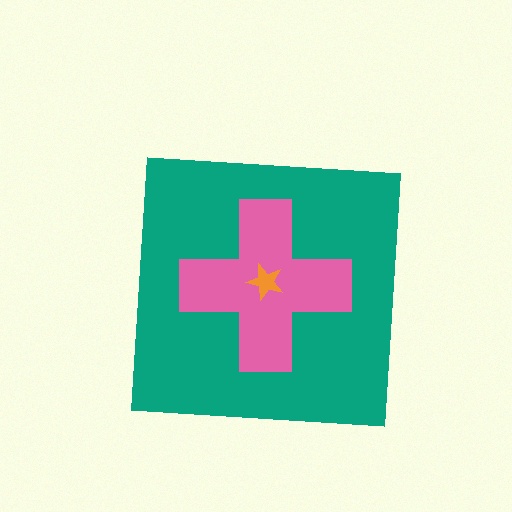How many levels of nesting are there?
3.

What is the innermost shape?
The orange star.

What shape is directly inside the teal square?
The pink cross.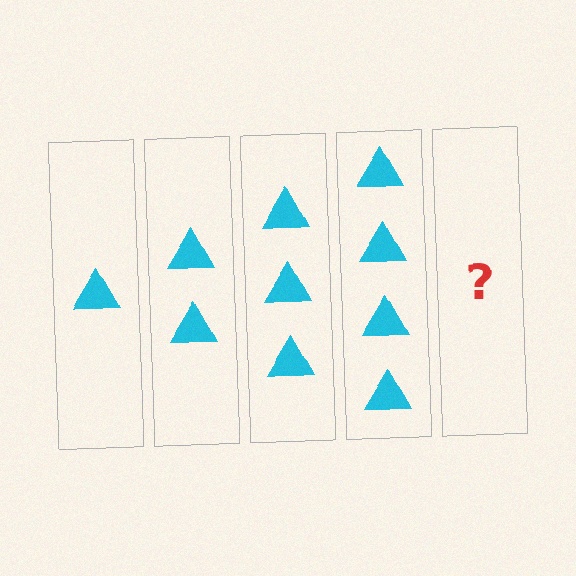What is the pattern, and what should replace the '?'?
The pattern is that each step adds one more triangle. The '?' should be 5 triangles.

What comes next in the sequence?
The next element should be 5 triangles.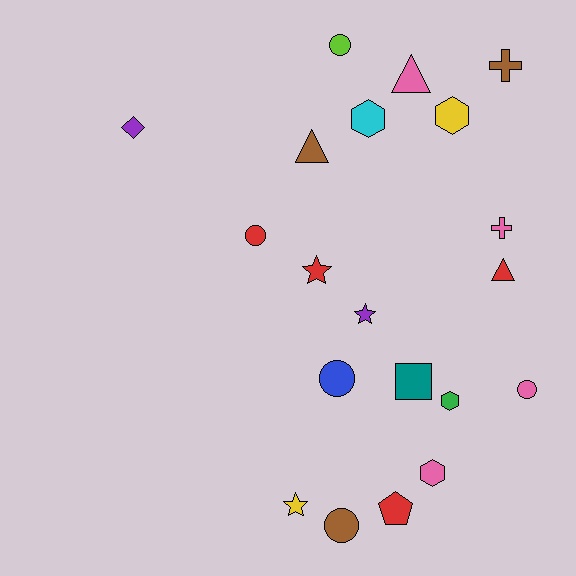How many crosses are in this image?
There are 2 crosses.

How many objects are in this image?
There are 20 objects.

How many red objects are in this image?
There are 4 red objects.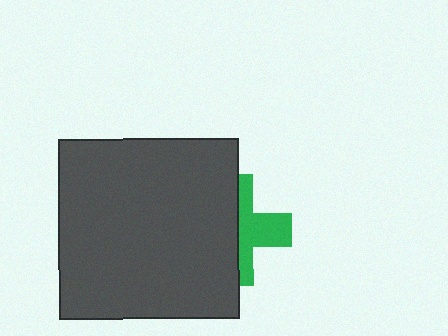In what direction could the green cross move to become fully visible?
The green cross could move right. That would shift it out from behind the dark gray square entirely.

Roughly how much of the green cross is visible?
A small part of it is visible (roughly 43%).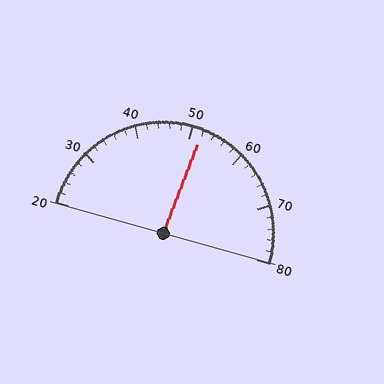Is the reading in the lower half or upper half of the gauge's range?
The reading is in the upper half of the range (20 to 80).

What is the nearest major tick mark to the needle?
The nearest major tick mark is 50.